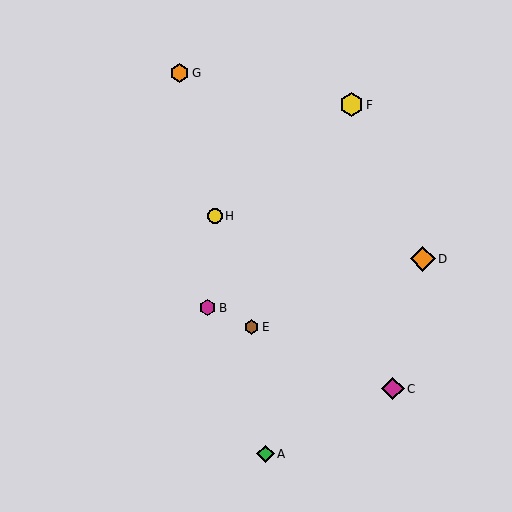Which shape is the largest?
The orange diamond (labeled D) is the largest.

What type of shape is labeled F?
Shape F is a yellow hexagon.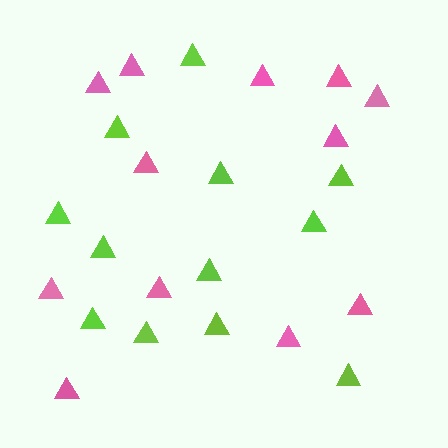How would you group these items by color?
There are 2 groups: one group of lime triangles (12) and one group of pink triangles (12).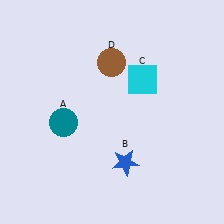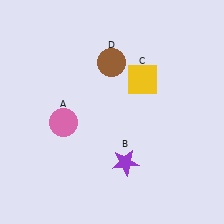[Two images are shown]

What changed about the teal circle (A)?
In Image 1, A is teal. In Image 2, it changed to pink.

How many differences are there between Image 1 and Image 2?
There are 3 differences between the two images.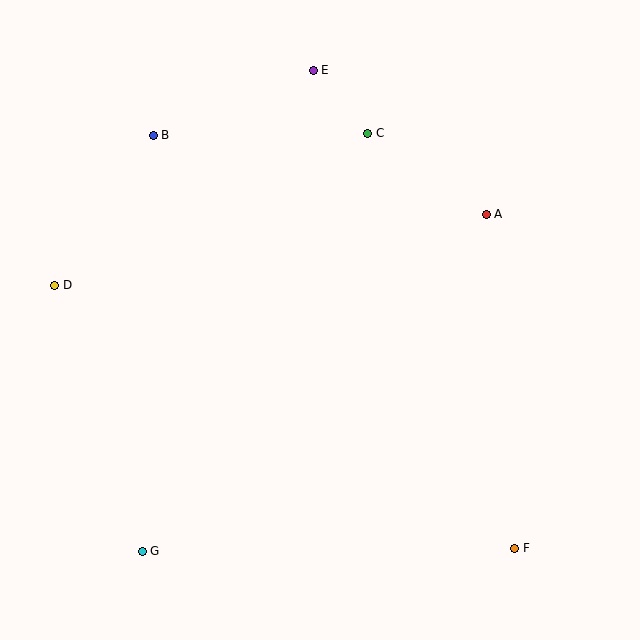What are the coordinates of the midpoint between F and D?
The midpoint between F and D is at (285, 417).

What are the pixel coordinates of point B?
Point B is at (153, 135).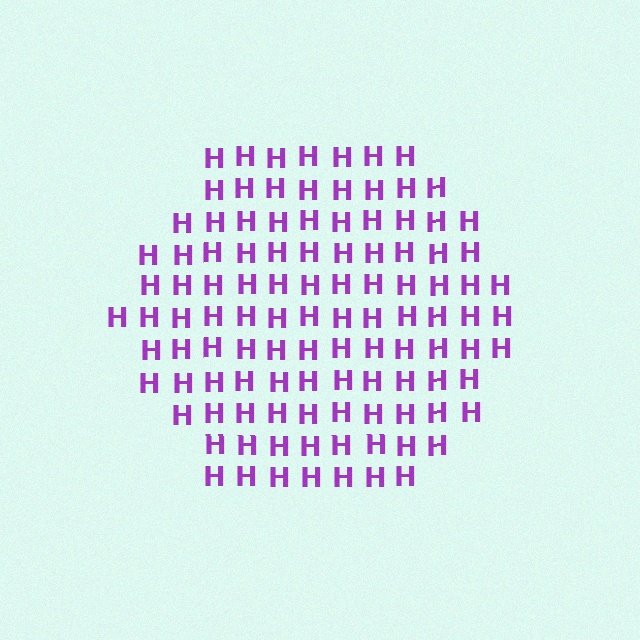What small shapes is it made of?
It is made of small letter H's.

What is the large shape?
The large shape is a hexagon.